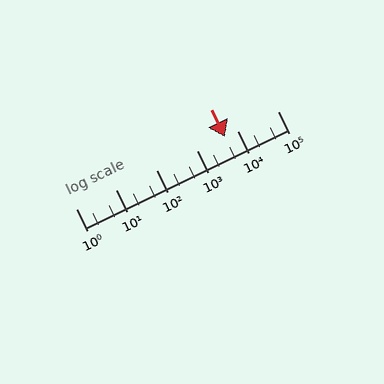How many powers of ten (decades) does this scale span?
The scale spans 5 decades, from 1 to 100000.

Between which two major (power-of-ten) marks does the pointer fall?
The pointer is between 1000 and 10000.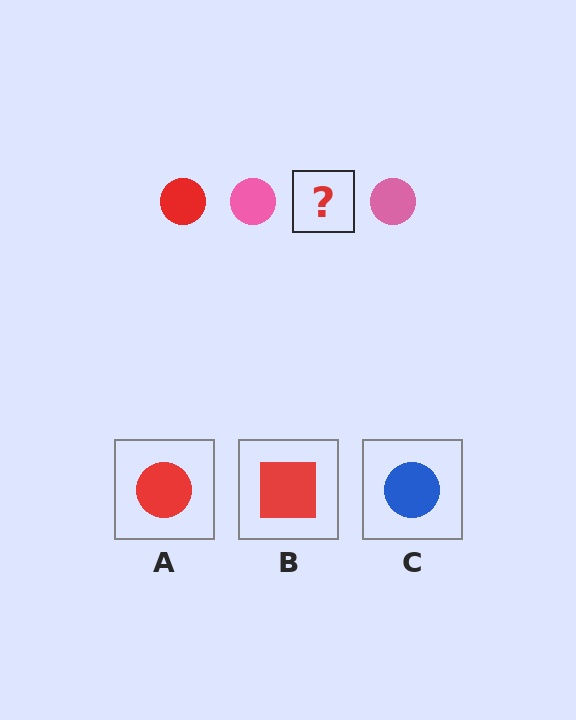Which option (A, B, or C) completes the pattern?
A.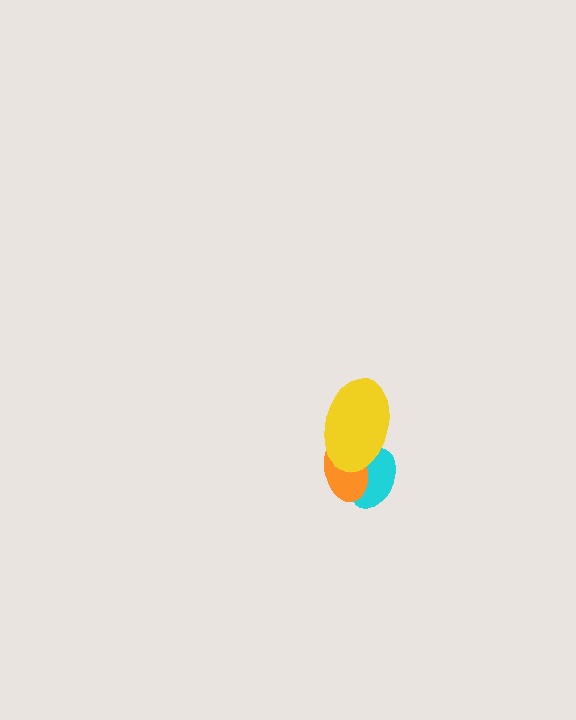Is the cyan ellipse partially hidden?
Yes, it is partially covered by another shape.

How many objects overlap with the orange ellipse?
2 objects overlap with the orange ellipse.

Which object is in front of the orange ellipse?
The yellow ellipse is in front of the orange ellipse.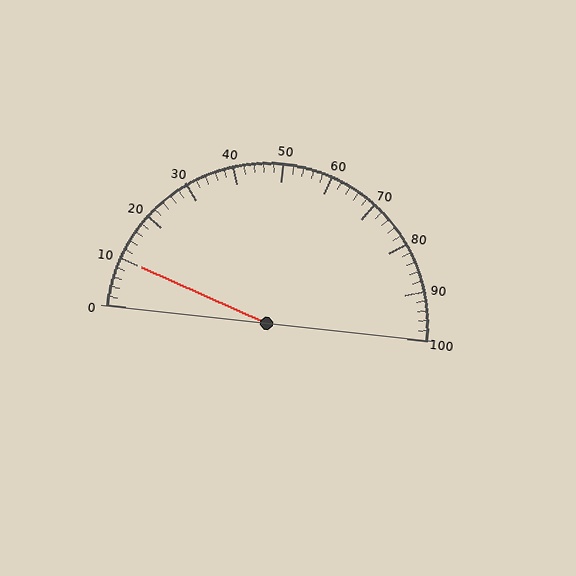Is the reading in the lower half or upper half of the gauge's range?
The reading is in the lower half of the range (0 to 100).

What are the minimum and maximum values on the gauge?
The gauge ranges from 0 to 100.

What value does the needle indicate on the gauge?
The needle indicates approximately 10.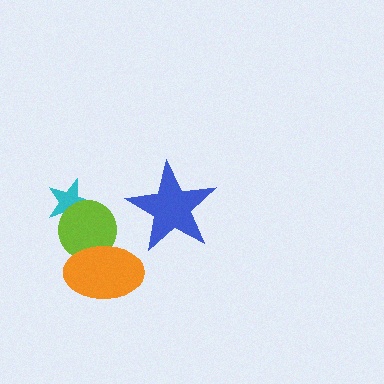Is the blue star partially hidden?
No, no other shape covers it.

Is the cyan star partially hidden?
Yes, it is partially covered by another shape.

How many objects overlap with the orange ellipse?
1 object overlaps with the orange ellipse.